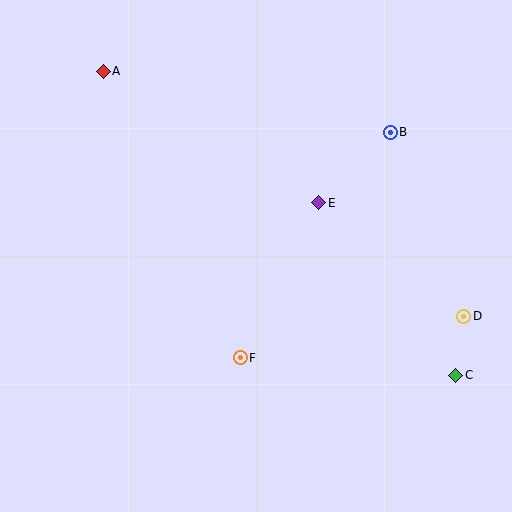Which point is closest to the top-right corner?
Point B is closest to the top-right corner.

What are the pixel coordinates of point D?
Point D is at (464, 316).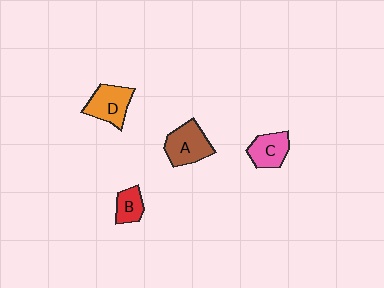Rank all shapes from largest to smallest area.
From largest to smallest: A (brown), D (orange), C (pink), B (red).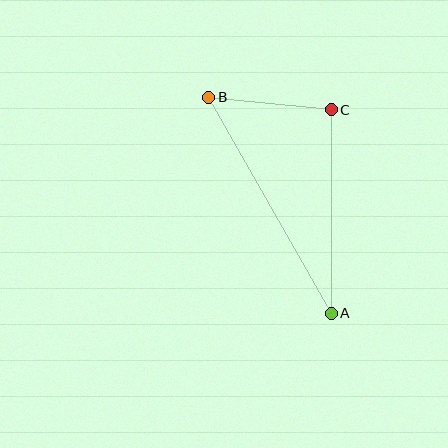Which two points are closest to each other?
Points B and C are closest to each other.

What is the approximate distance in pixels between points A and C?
The distance between A and C is approximately 203 pixels.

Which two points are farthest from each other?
Points A and B are farthest from each other.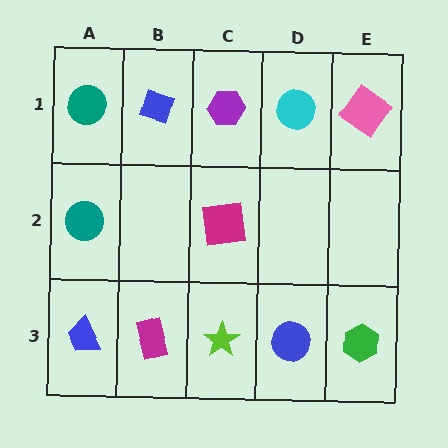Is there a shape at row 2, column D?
No, that cell is empty.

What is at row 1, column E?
A pink diamond.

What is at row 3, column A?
A blue trapezoid.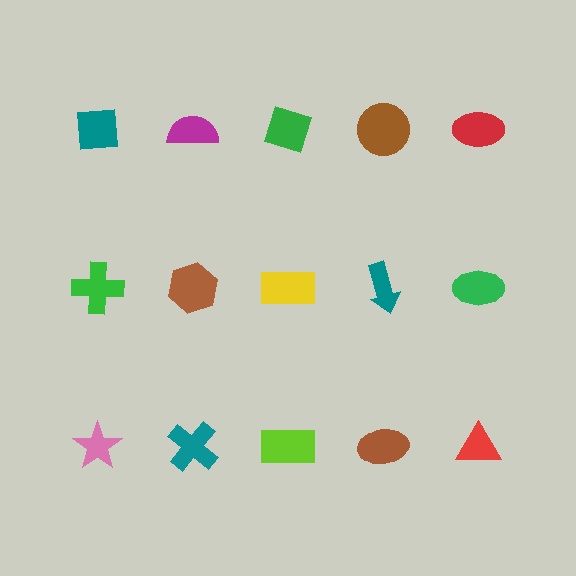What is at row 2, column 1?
A green cross.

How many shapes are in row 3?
5 shapes.